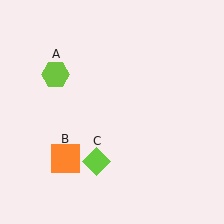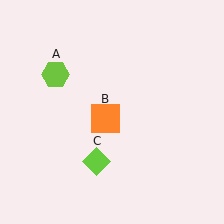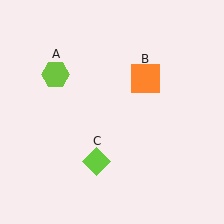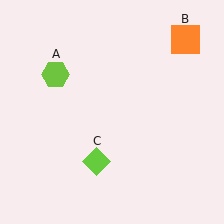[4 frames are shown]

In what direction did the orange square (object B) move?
The orange square (object B) moved up and to the right.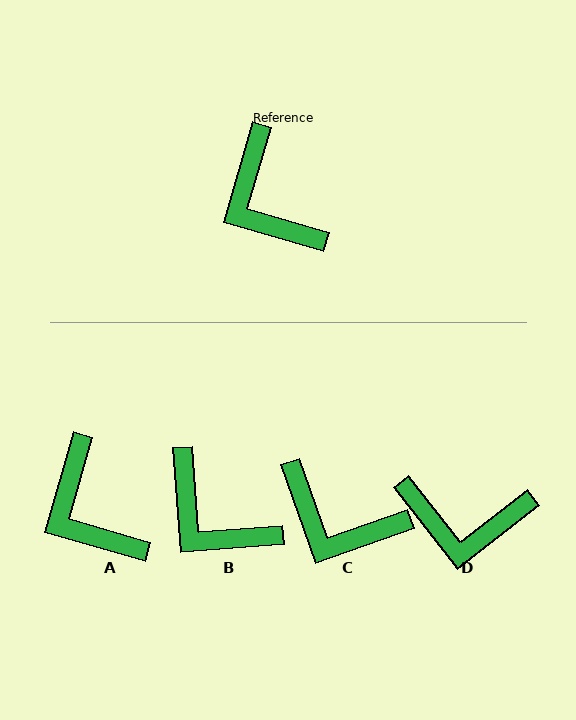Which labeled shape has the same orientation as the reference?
A.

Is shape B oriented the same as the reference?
No, it is off by about 20 degrees.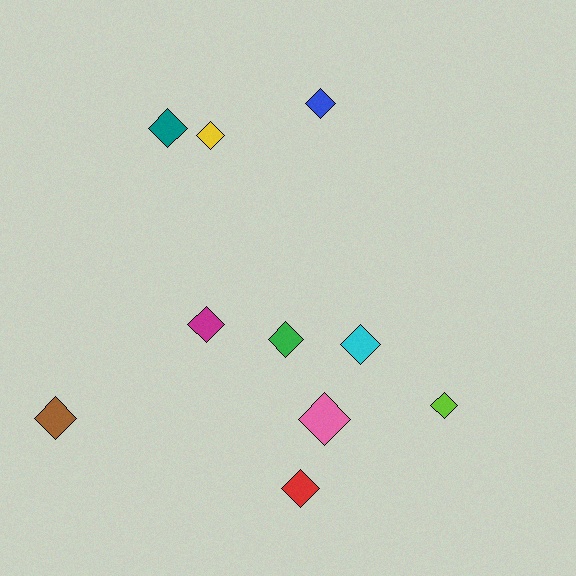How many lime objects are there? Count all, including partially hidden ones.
There is 1 lime object.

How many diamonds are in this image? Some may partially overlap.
There are 10 diamonds.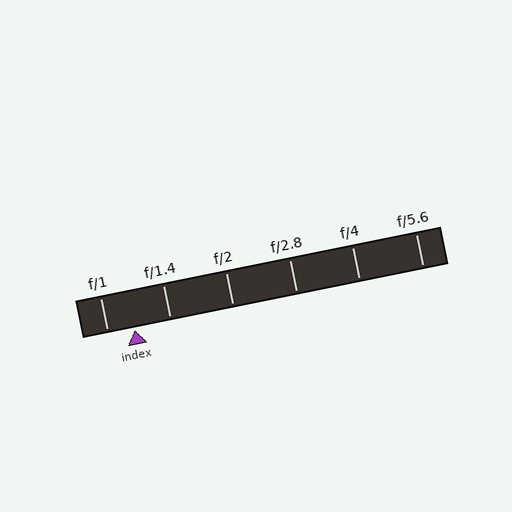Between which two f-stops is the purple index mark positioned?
The index mark is between f/1 and f/1.4.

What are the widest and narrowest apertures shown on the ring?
The widest aperture shown is f/1 and the narrowest is f/5.6.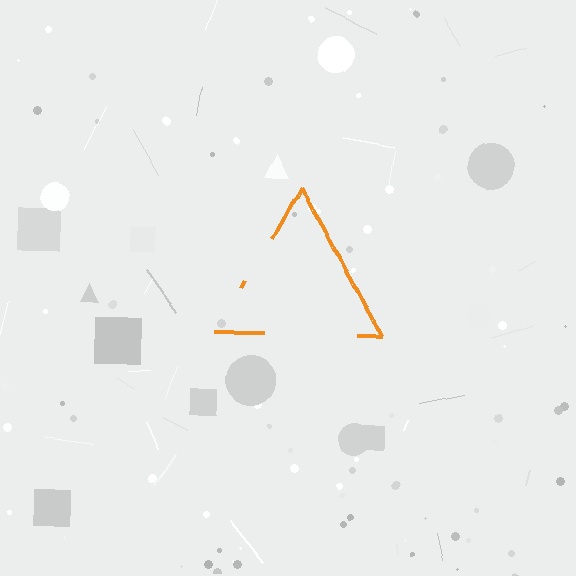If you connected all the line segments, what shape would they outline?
They would outline a triangle.